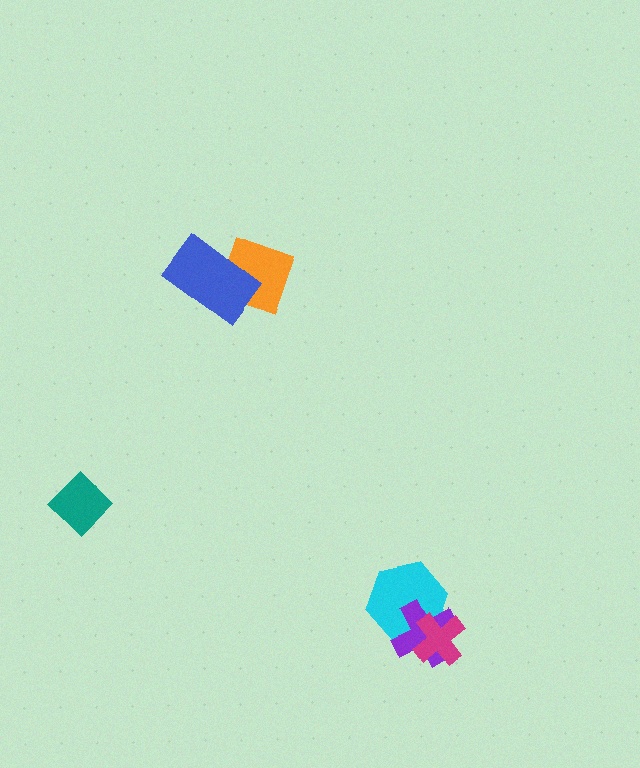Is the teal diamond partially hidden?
No, no other shape covers it.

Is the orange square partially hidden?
Yes, it is partially covered by another shape.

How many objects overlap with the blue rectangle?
1 object overlaps with the blue rectangle.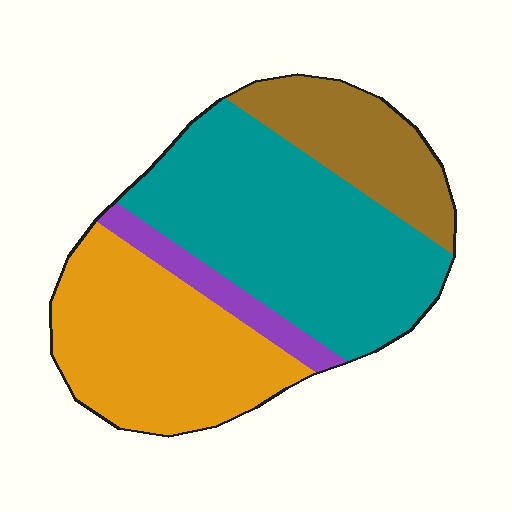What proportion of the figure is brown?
Brown takes up between a sixth and a third of the figure.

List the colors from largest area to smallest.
From largest to smallest: teal, orange, brown, purple.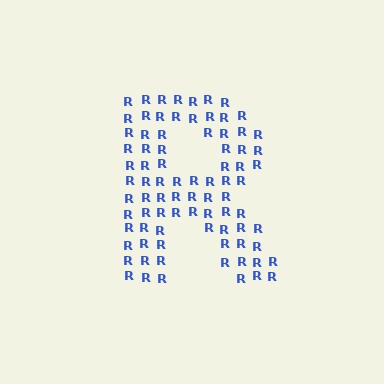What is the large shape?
The large shape is the letter R.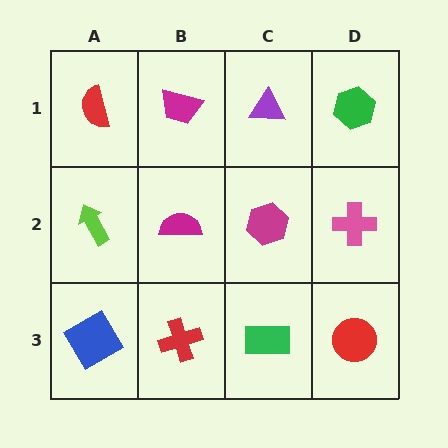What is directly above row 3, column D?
A pink cross.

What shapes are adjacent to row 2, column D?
A green hexagon (row 1, column D), a red circle (row 3, column D), a magenta hexagon (row 2, column C).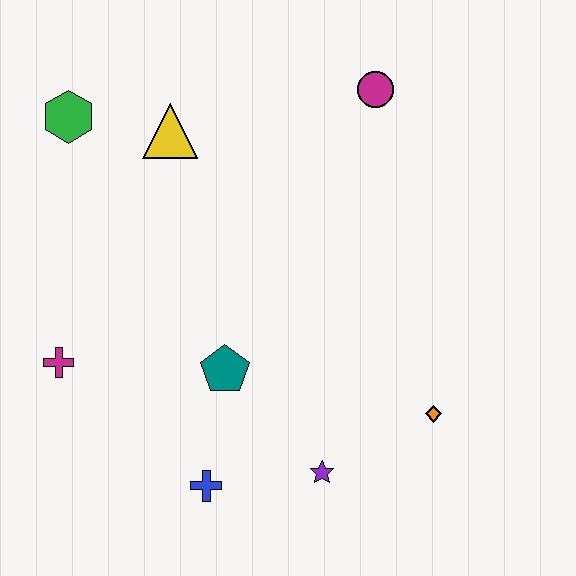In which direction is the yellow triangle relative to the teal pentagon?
The yellow triangle is above the teal pentagon.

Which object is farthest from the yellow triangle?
The orange diamond is farthest from the yellow triangle.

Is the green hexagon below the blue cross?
No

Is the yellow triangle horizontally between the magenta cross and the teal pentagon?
Yes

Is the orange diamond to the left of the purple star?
No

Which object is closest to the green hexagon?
The yellow triangle is closest to the green hexagon.